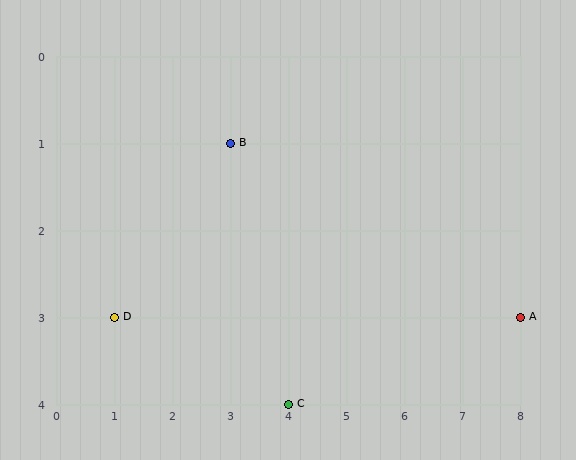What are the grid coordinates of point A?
Point A is at grid coordinates (8, 3).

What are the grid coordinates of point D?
Point D is at grid coordinates (1, 3).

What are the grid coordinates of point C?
Point C is at grid coordinates (4, 4).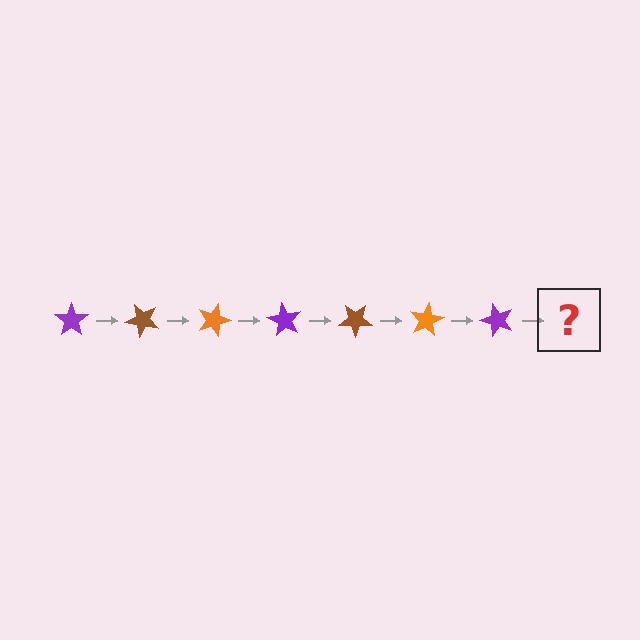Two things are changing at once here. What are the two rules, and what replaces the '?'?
The two rules are that it rotates 45 degrees each step and the color cycles through purple, brown, and orange. The '?' should be a brown star, rotated 315 degrees from the start.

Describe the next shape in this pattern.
It should be a brown star, rotated 315 degrees from the start.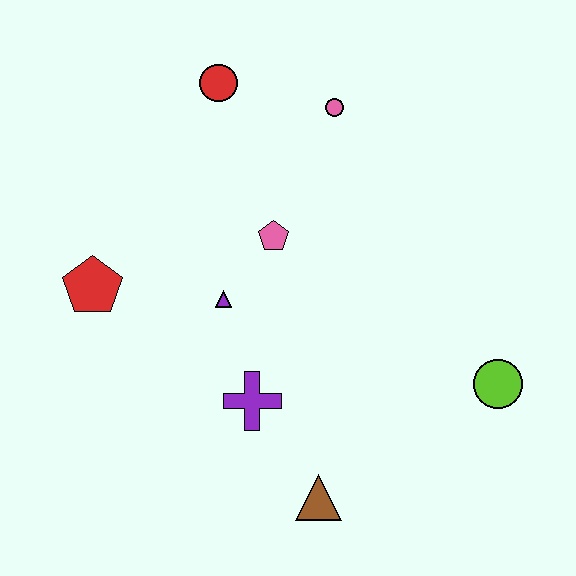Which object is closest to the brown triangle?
The purple cross is closest to the brown triangle.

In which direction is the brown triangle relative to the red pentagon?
The brown triangle is to the right of the red pentagon.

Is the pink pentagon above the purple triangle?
Yes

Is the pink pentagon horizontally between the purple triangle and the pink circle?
Yes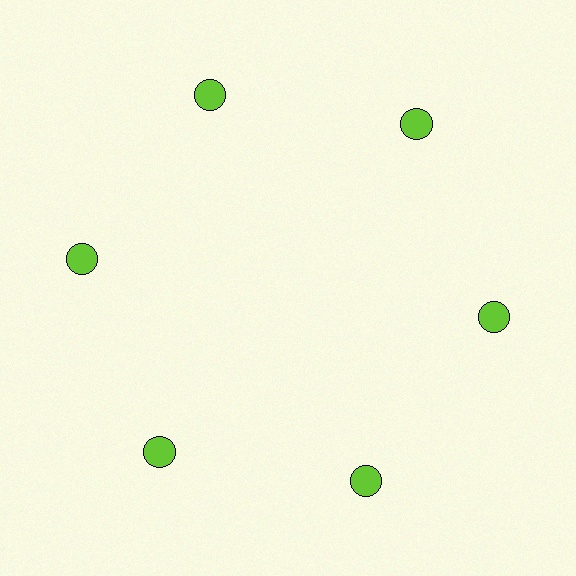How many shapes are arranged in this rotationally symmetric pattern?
There are 6 shapes, arranged in 6 groups of 1.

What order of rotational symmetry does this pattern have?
This pattern has 6-fold rotational symmetry.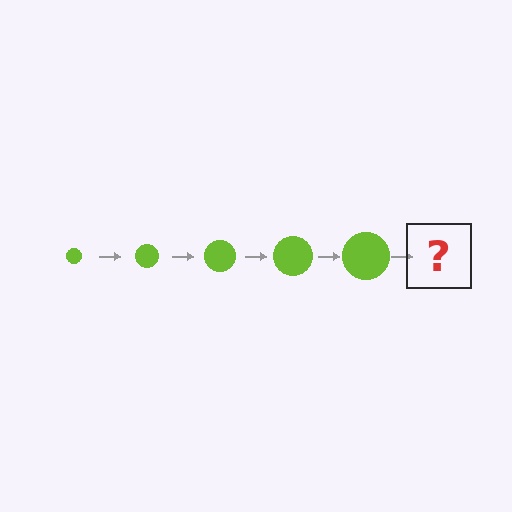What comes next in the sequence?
The next element should be a lime circle, larger than the previous one.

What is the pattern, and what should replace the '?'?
The pattern is that the circle gets progressively larger each step. The '?' should be a lime circle, larger than the previous one.